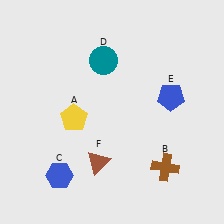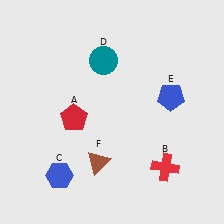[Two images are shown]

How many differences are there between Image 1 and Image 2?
There are 2 differences between the two images.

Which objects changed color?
A changed from yellow to red. B changed from brown to red.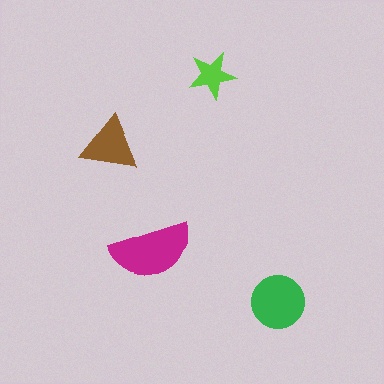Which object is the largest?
The magenta semicircle.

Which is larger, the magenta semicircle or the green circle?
The magenta semicircle.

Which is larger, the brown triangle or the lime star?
The brown triangle.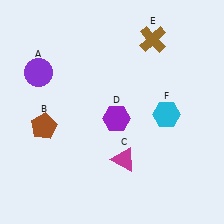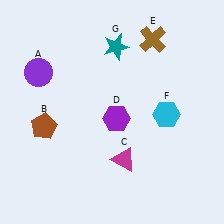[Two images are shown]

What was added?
A teal star (G) was added in Image 2.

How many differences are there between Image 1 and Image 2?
There is 1 difference between the two images.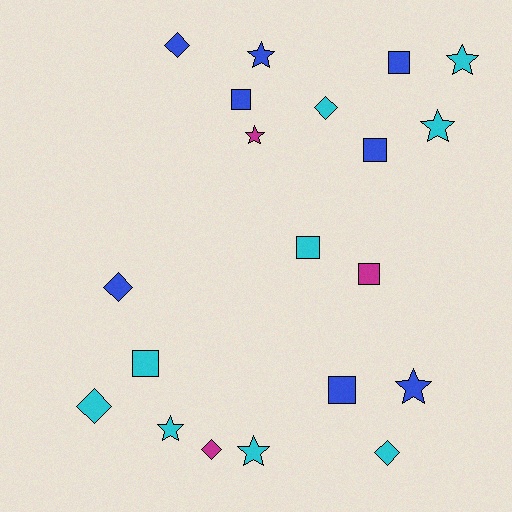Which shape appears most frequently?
Square, with 7 objects.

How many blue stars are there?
There are 2 blue stars.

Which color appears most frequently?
Cyan, with 9 objects.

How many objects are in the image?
There are 20 objects.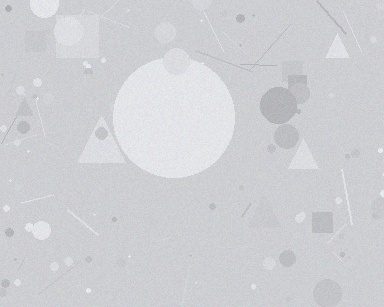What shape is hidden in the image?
A circle is hidden in the image.